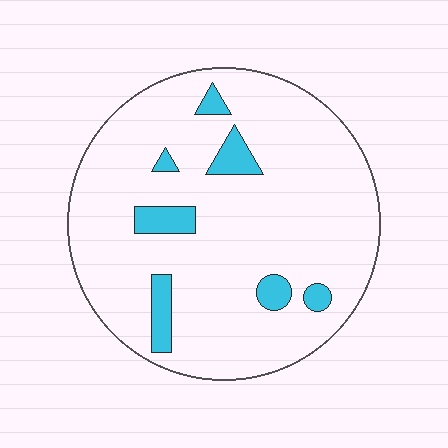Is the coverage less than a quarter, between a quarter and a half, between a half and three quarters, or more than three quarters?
Less than a quarter.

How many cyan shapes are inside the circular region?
7.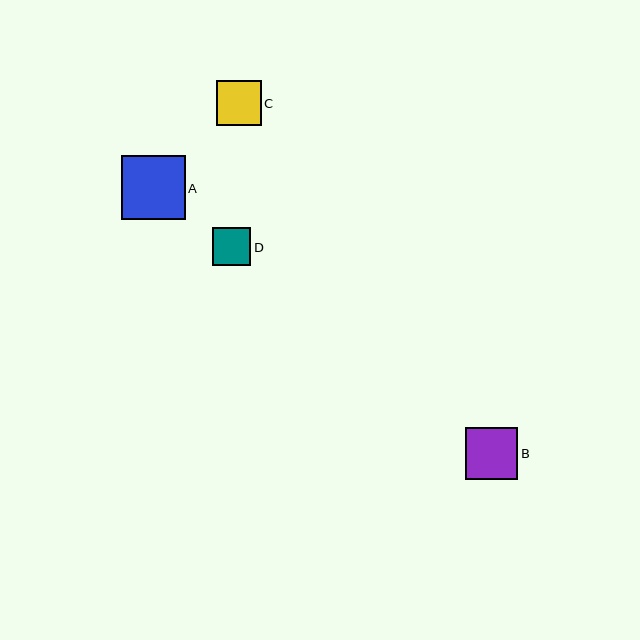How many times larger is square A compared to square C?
Square A is approximately 1.4 times the size of square C.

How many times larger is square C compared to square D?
Square C is approximately 1.2 times the size of square D.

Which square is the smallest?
Square D is the smallest with a size of approximately 39 pixels.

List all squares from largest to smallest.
From largest to smallest: A, B, C, D.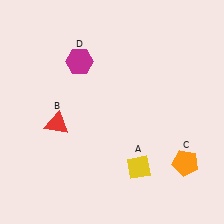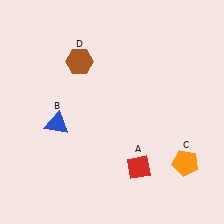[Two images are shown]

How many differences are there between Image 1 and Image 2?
There are 3 differences between the two images.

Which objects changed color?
A changed from yellow to red. B changed from red to blue. D changed from magenta to brown.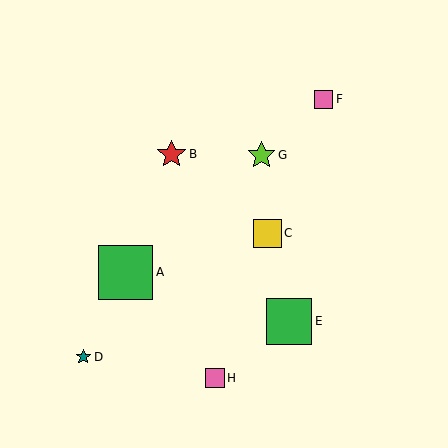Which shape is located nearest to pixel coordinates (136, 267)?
The green square (labeled A) at (126, 272) is nearest to that location.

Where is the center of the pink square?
The center of the pink square is at (324, 99).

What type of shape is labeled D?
Shape D is a teal star.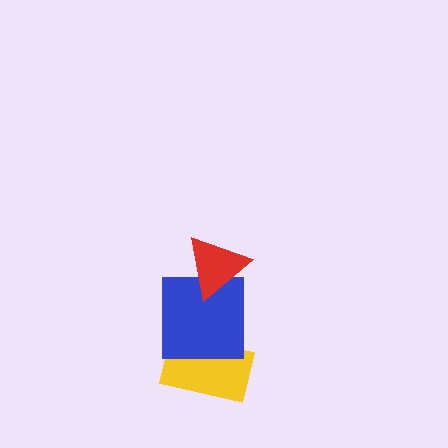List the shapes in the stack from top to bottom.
From top to bottom: the red triangle, the blue square, the yellow rectangle.